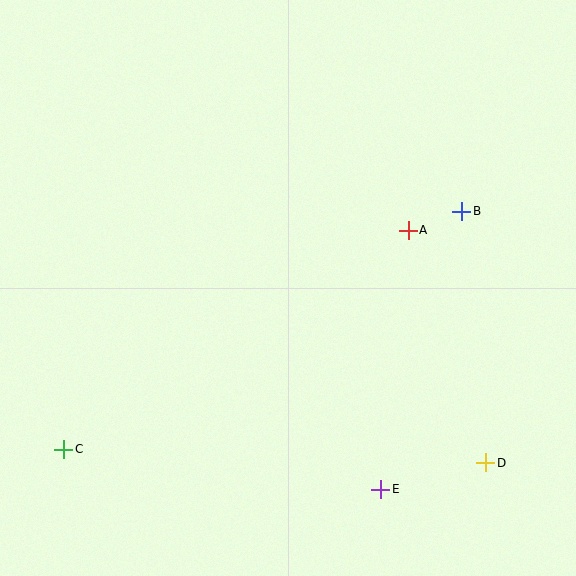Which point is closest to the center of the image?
Point A at (408, 230) is closest to the center.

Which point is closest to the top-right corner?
Point B is closest to the top-right corner.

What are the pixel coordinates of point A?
Point A is at (408, 230).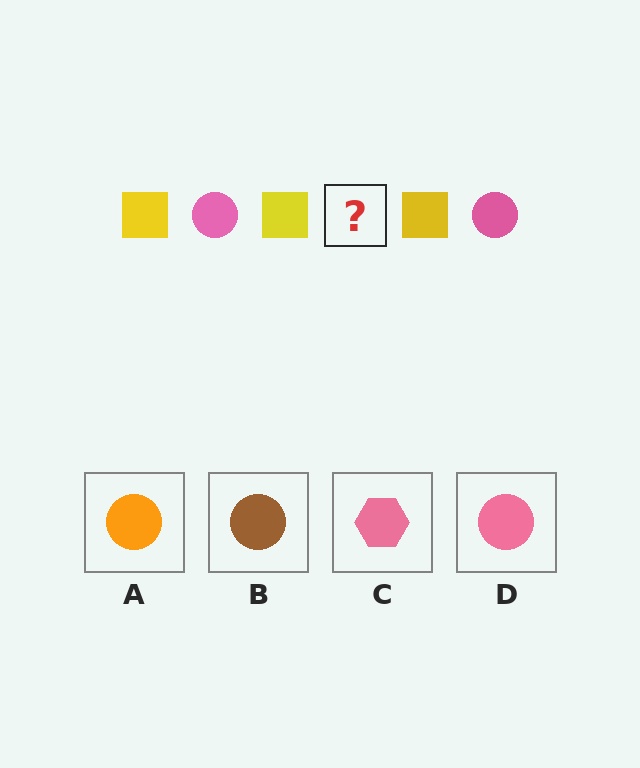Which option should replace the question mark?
Option D.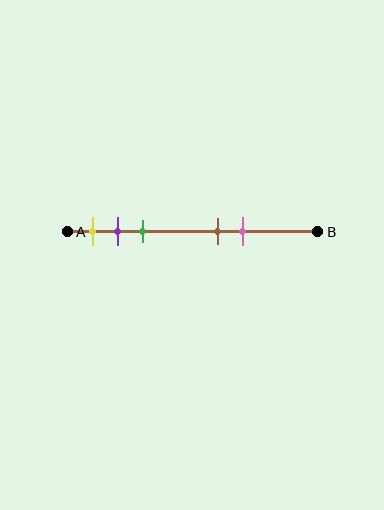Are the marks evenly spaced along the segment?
No, the marks are not evenly spaced.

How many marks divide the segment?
There are 5 marks dividing the segment.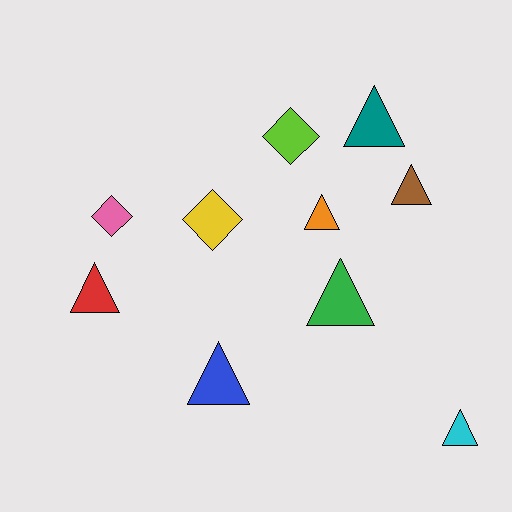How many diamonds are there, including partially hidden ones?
There are 3 diamonds.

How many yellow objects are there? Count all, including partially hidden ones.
There is 1 yellow object.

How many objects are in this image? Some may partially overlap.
There are 10 objects.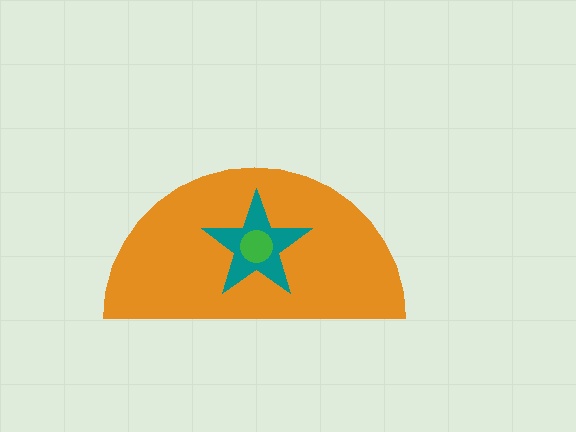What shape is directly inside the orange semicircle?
The teal star.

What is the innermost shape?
The green circle.